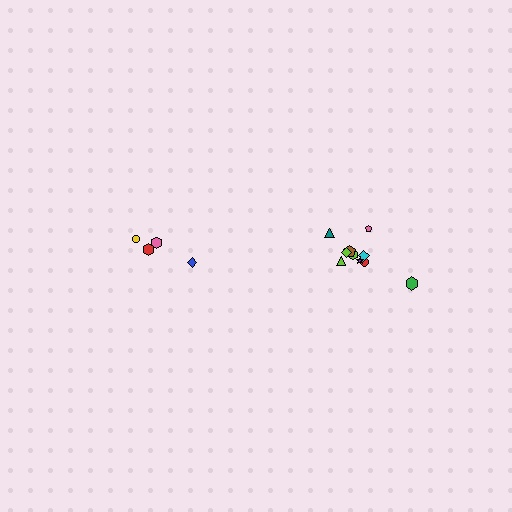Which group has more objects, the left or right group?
The right group.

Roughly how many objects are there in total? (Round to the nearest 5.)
Roughly 15 objects in total.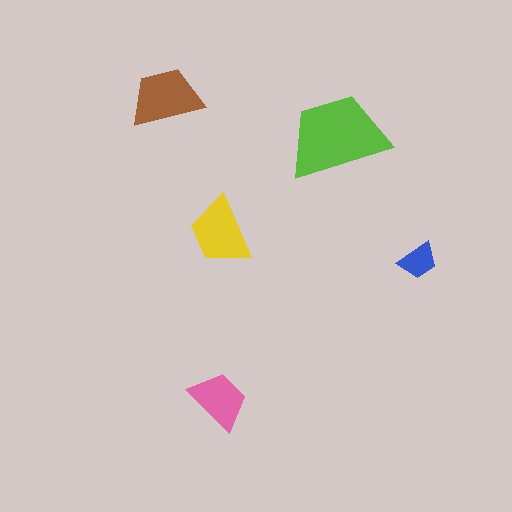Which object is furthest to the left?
The brown trapezoid is leftmost.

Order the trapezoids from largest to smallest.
the lime one, the brown one, the yellow one, the pink one, the blue one.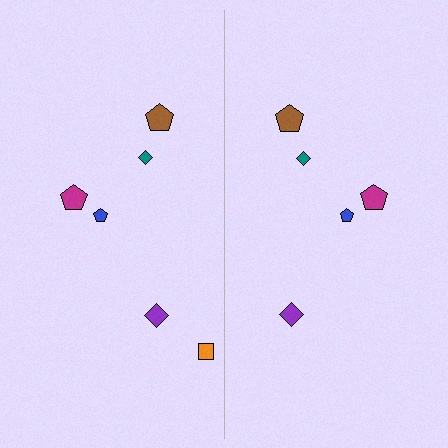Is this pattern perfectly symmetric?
No, the pattern is not perfectly symmetric. A orange square is missing from the right side.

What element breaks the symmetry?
A orange square is missing from the right side.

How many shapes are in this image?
There are 11 shapes in this image.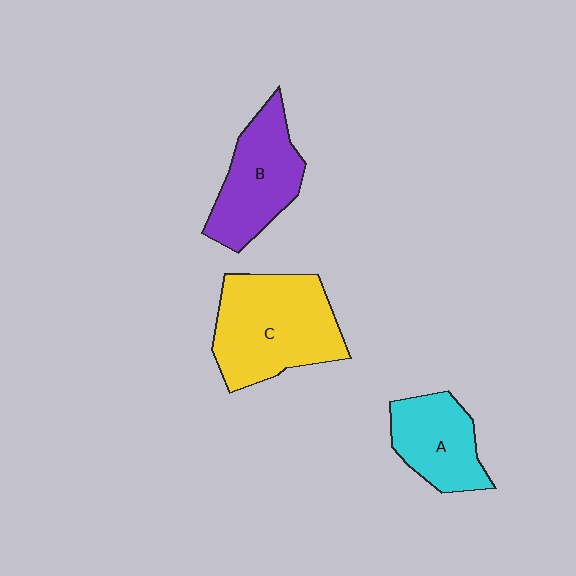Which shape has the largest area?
Shape C (yellow).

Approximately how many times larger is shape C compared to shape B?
Approximately 1.4 times.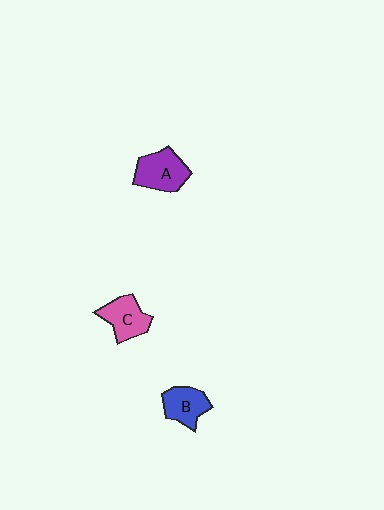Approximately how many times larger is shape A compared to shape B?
Approximately 1.2 times.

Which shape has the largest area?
Shape A (purple).